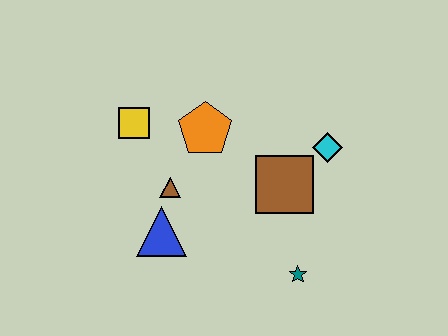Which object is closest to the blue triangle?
The brown triangle is closest to the blue triangle.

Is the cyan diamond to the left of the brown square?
No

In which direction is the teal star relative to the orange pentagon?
The teal star is below the orange pentagon.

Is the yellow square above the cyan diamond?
Yes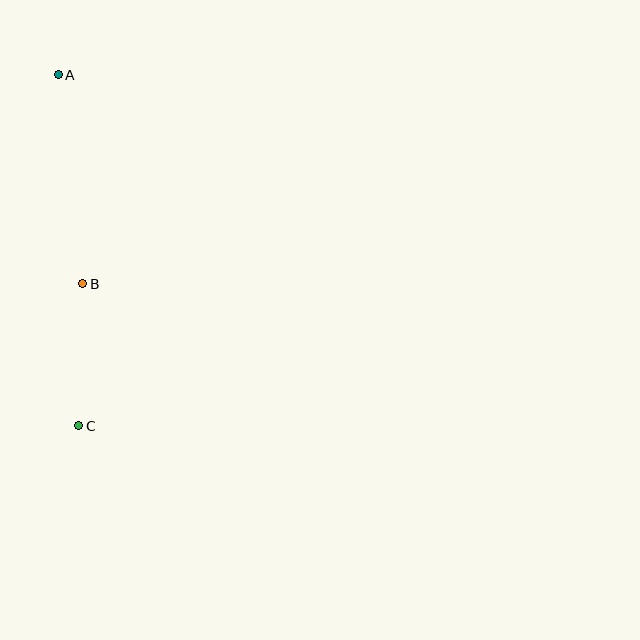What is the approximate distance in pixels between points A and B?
The distance between A and B is approximately 210 pixels.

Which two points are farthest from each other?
Points A and C are farthest from each other.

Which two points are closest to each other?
Points B and C are closest to each other.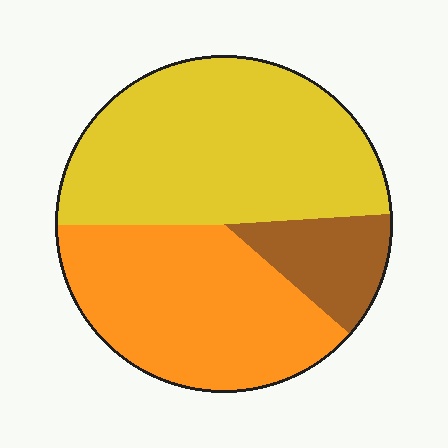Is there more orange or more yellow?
Yellow.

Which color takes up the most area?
Yellow, at roughly 50%.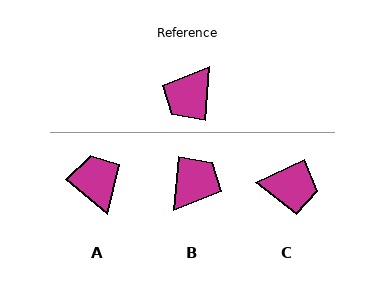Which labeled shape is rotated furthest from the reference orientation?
B, about 179 degrees away.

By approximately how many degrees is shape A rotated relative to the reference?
Approximately 126 degrees clockwise.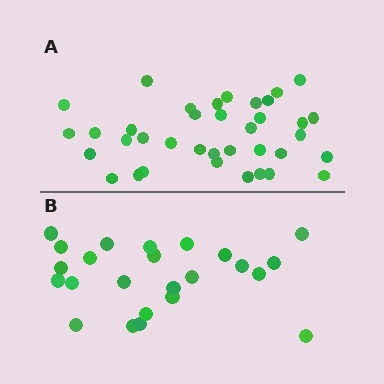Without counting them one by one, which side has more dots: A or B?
Region A (the top region) has more dots.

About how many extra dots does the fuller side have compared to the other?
Region A has approximately 15 more dots than region B.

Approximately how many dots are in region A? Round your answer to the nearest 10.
About 40 dots. (The exact count is 37, which rounds to 40.)